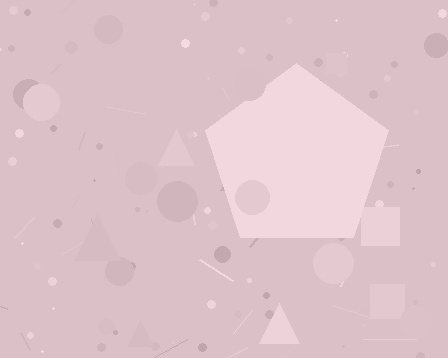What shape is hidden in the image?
A pentagon is hidden in the image.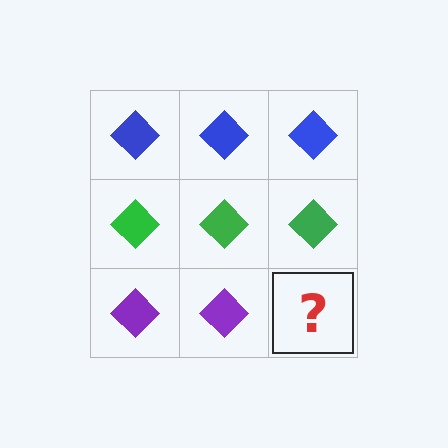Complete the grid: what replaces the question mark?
The question mark should be replaced with a purple diamond.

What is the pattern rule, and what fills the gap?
The rule is that each row has a consistent color. The gap should be filled with a purple diamond.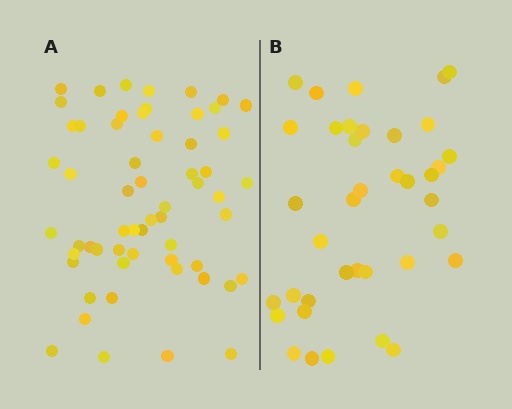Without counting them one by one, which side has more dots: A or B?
Region A (the left region) has more dots.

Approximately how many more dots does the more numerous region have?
Region A has approximately 20 more dots than region B.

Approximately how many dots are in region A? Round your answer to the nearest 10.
About 60 dots. (The exact count is 59, which rounds to 60.)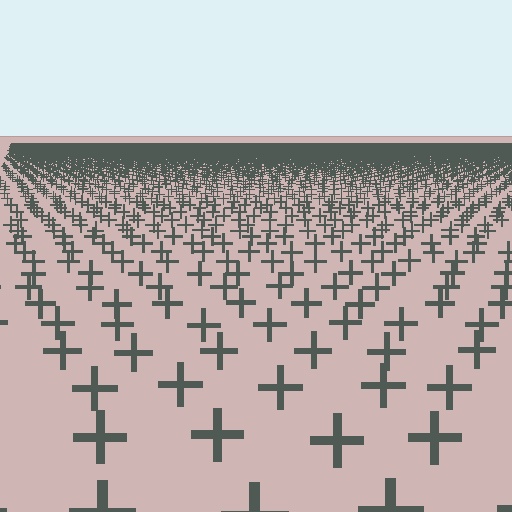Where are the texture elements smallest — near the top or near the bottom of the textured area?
Near the top.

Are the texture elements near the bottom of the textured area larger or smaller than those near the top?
Larger. Near the bottom, elements are closer to the viewer and appear at a bigger on-screen size.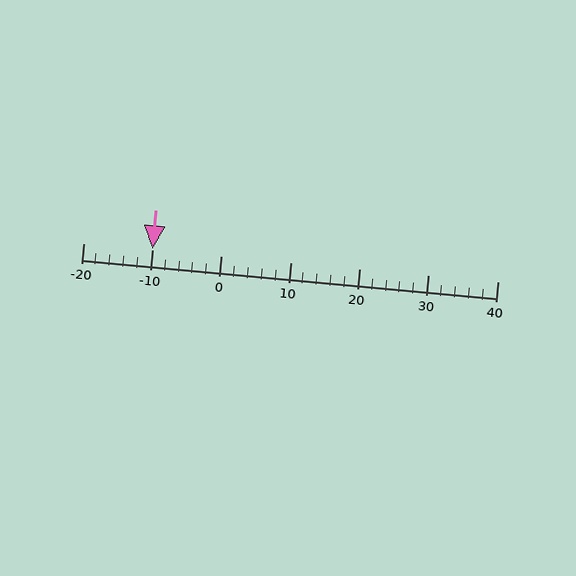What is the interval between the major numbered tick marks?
The major tick marks are spaced 10 units apart.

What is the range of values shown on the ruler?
The ruler shows values from -20 to 40.